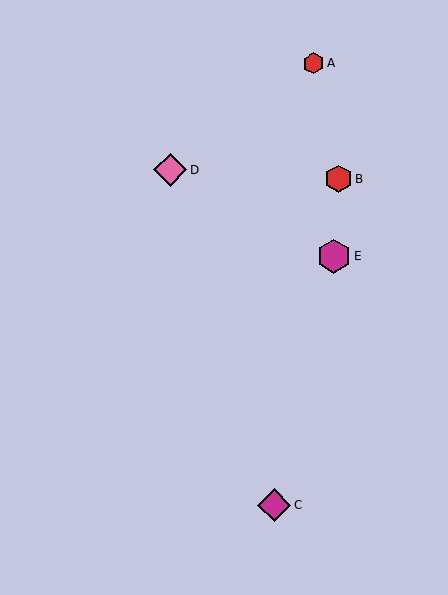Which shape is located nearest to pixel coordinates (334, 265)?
The magenta hexagon (labeled E) at (334, 257) is nearest to that location.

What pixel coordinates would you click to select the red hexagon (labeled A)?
Click at (313, 64) to select the red hexagon A.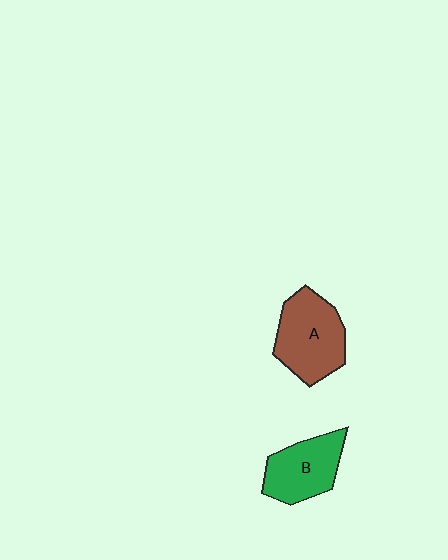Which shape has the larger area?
Shape A (brown).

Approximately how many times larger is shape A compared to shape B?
Approximately 1.2 times.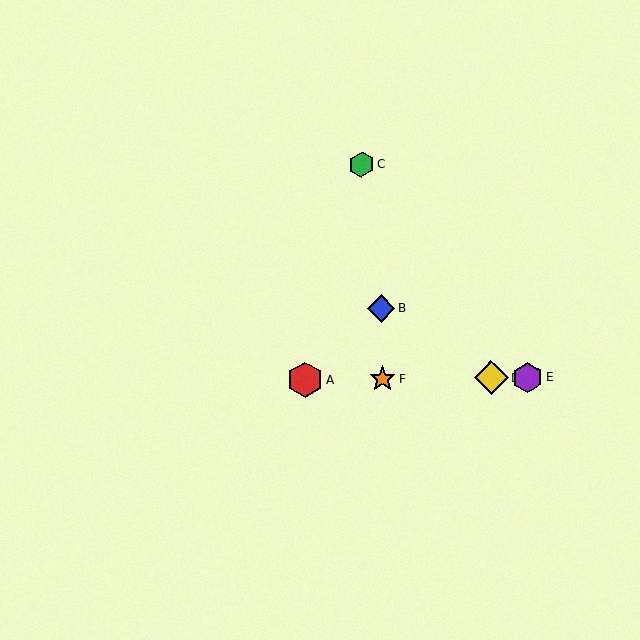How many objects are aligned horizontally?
4 objects (A, D, E, F) are aligned horizontally.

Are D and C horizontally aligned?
No, D is at y≈378 and C is at y≈165.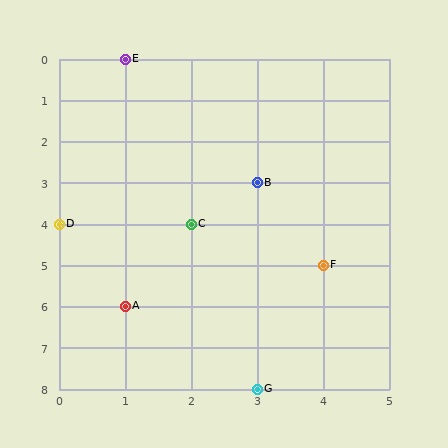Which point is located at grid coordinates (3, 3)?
Point B is at (3, 3).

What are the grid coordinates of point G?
Point G is at grid coordinates (3, 8).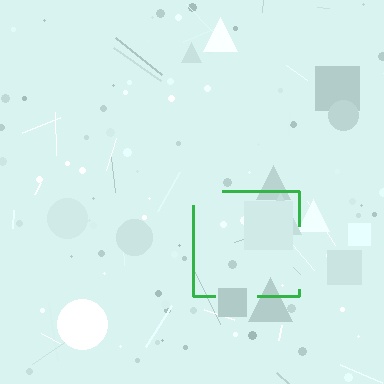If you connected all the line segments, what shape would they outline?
They would outline a square.